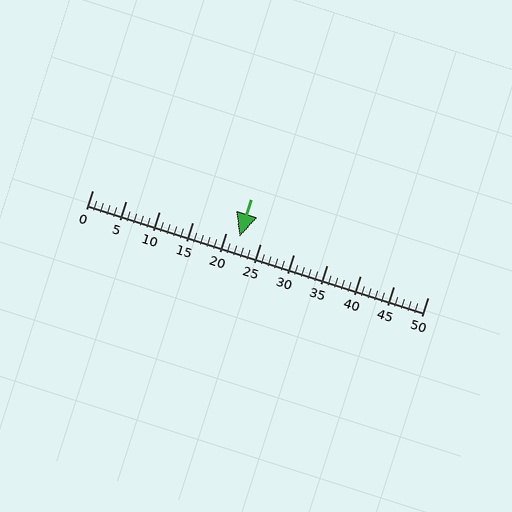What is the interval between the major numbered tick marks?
The major tick marks are spaced 5 units apart.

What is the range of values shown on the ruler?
The ruler shows values from 0 to 50.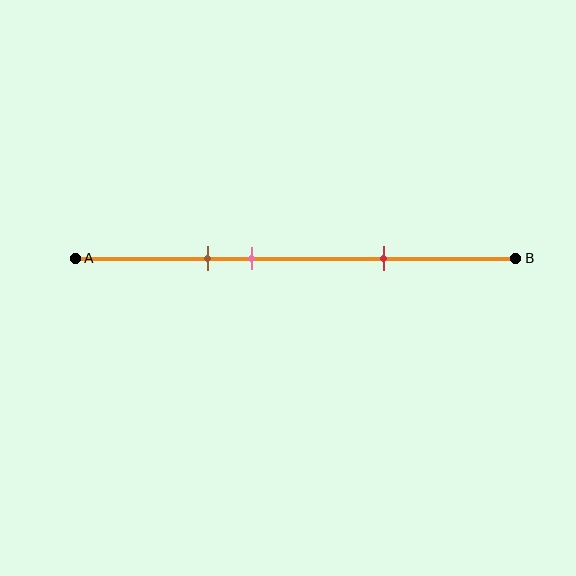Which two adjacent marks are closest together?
The brown and pink marks are the closest adjacent pair.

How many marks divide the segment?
There are 3 marks dividing the segment.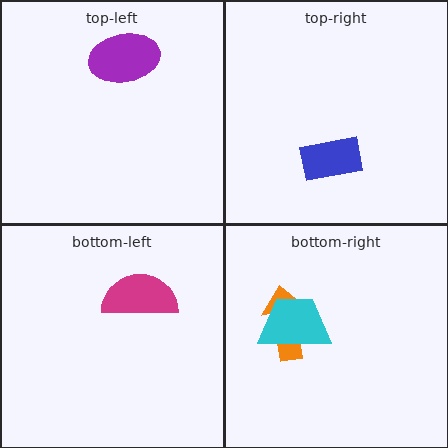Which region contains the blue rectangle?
The top-right region.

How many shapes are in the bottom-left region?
1.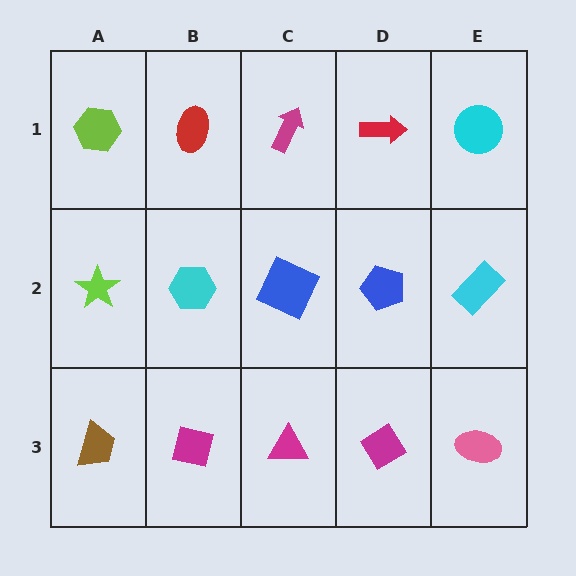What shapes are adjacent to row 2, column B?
A red ellipse (row 1, column B), a magenta square (row 3, column B), a lime star (row 2, column A), a blue square (row 2, column C).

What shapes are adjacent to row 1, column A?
A lime star (row 2, column A), a red ellipse (row 1, column B).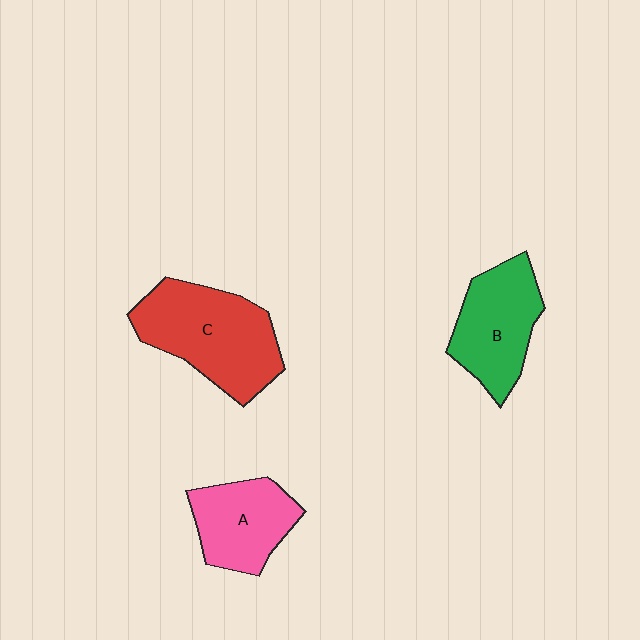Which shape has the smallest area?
Shape A (pink).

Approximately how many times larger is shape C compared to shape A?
Approximately 1.5 times.